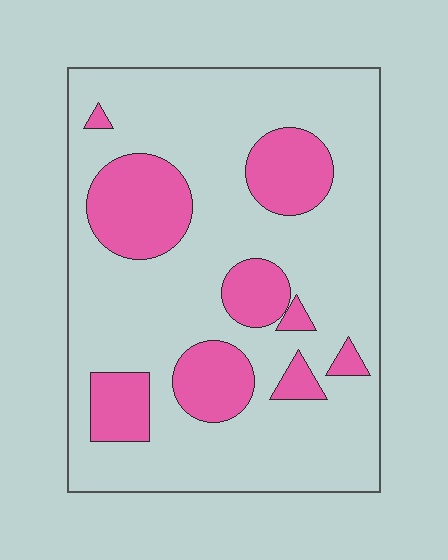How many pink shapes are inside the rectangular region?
9.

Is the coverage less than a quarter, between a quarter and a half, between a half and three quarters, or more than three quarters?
Less than a quarter.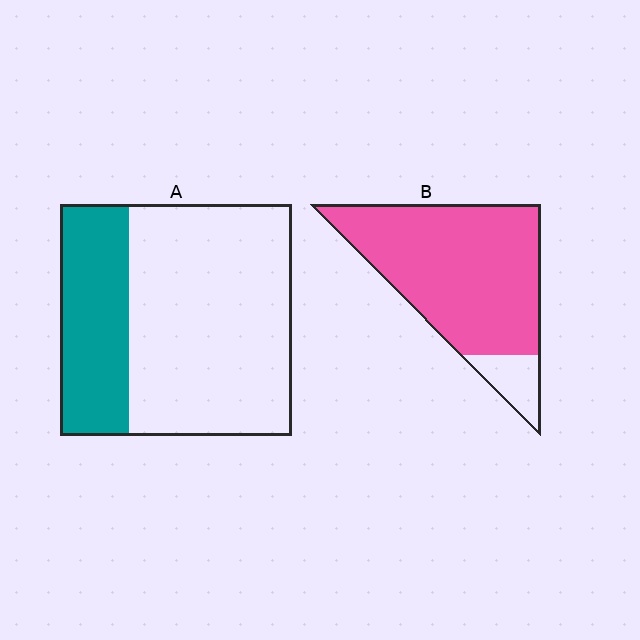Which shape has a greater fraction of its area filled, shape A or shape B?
Shape B.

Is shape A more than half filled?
No.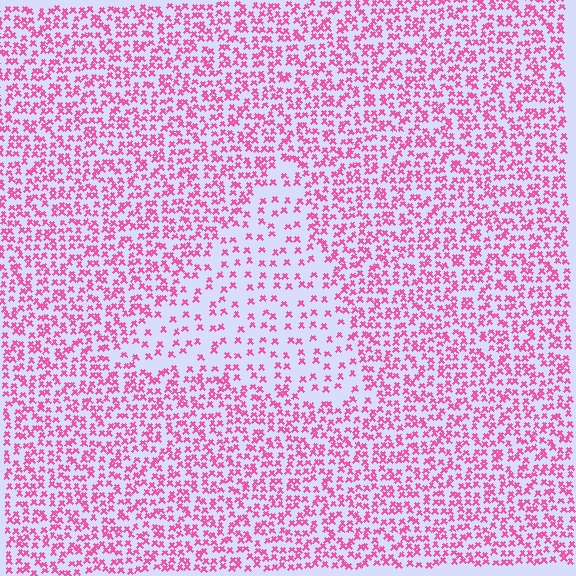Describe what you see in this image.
The image contains small pink elements arranged at two different densities. A triangle-shaped region is visible where the elements are less densely packed than the surrounding area.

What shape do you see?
I see a triangle.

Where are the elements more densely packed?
The elements are more densely packed outside the triangle boundary.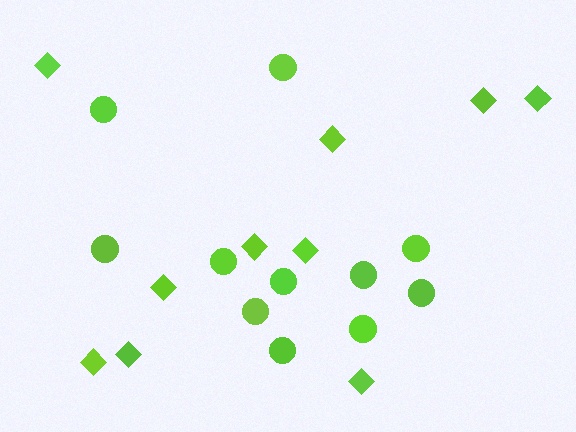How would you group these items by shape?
There are 2 groups: one group of diamonds (10) and one group of circles (11).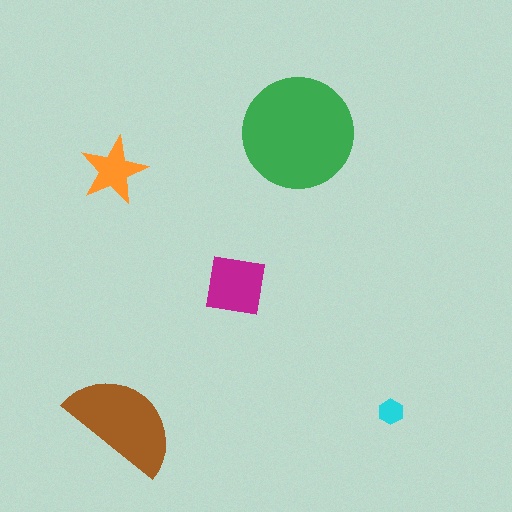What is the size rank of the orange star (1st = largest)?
4th.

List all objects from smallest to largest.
The cyan hexagon, the orange star, the magenta square, the brown semicircle, the green circle.